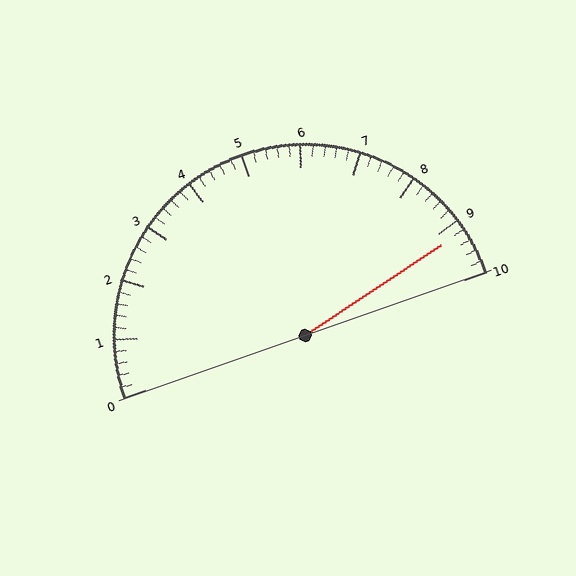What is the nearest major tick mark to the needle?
The nearest major tick mark is 9.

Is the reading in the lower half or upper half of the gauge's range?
The reading is in the upper half of the range (0 to 10).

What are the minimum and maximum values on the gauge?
The gauge ranges from 0 to 10.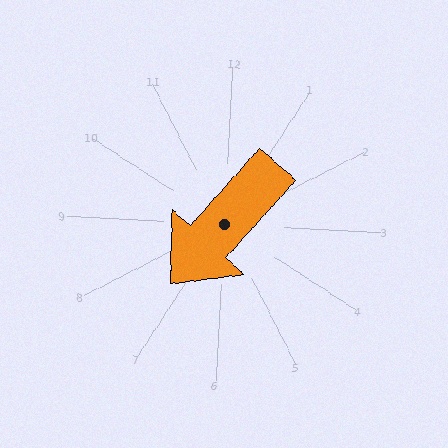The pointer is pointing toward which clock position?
Roughly 7 o'clock.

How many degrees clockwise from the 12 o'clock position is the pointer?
Approximately 219 degrees.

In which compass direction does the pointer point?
Southwest.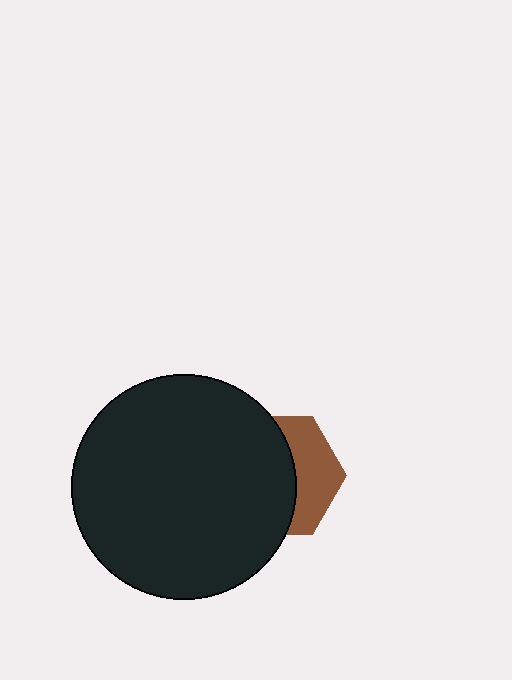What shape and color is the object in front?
The object in front is a black circle.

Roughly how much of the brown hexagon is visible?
A small part of it is visible (roughly 38%).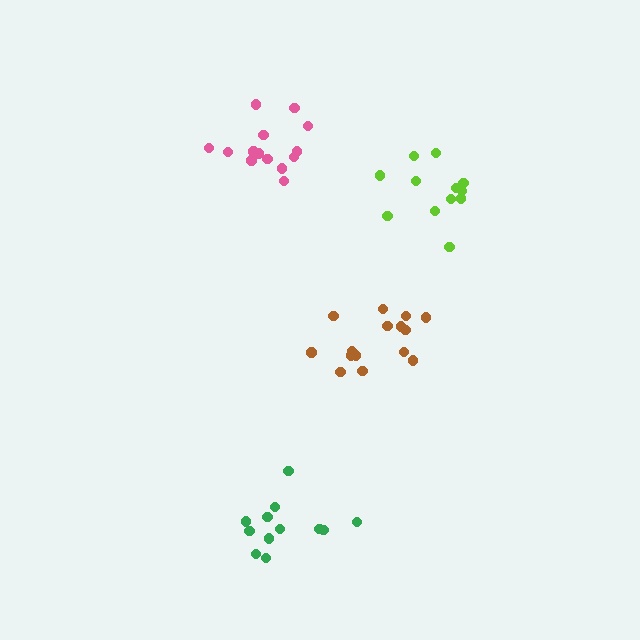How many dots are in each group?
Group 1: 15 dots, Group 2: 12 dots, Group 3: 12 dots, Group 4: 14 dots (53 total).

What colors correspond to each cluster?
The clusters are colored: brown, lime, green, pink.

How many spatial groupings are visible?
There are 4 spatial groupings.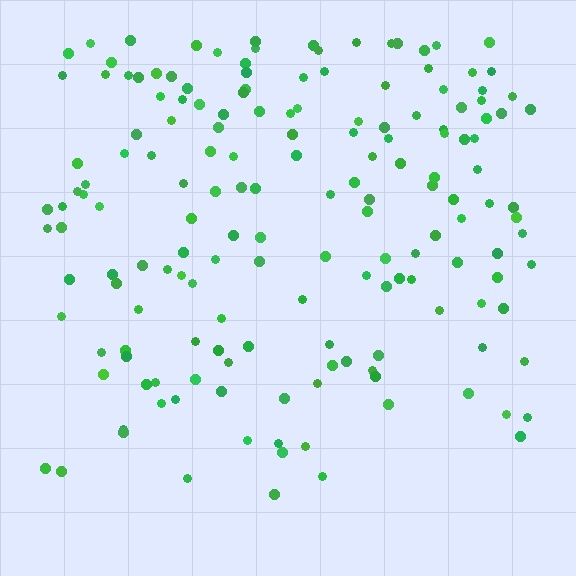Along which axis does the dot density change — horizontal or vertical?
Vertical.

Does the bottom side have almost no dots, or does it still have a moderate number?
Still a moderate number, just noticeably fewer than the top.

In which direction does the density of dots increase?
From bottom to top, with the top side densest.